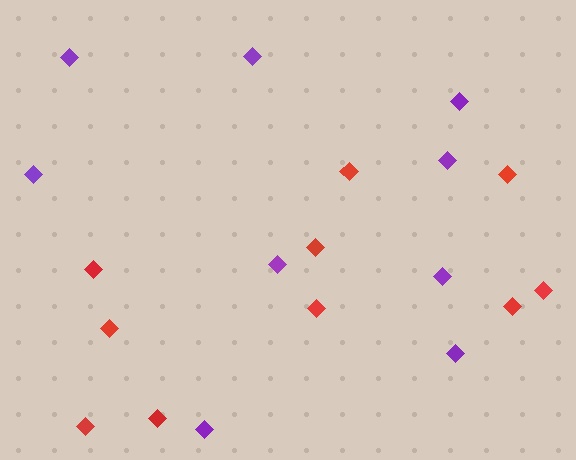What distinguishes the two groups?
There are 2 groups: one group of purple diamonds (9) and one group of red diamonds (10).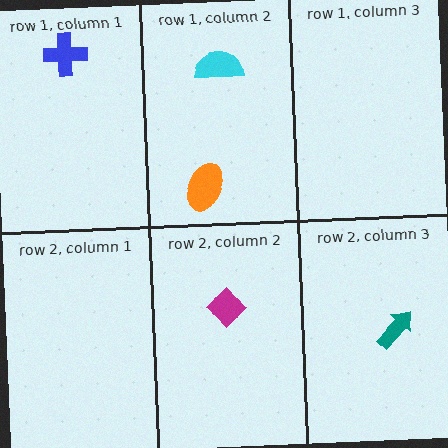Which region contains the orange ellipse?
The row 1, column 2 region.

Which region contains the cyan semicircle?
The row 1, column 2 region.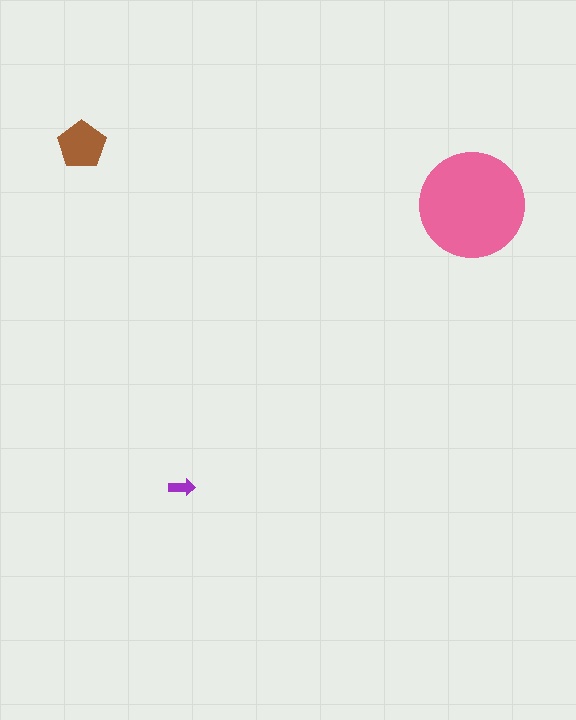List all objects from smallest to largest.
The purple arrow, the brown pentagon, the pink circle.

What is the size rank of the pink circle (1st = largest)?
1st.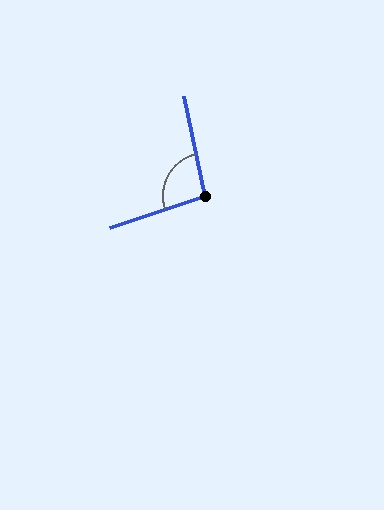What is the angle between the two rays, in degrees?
Approximately 96 degrees.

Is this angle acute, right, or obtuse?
It is obtuse.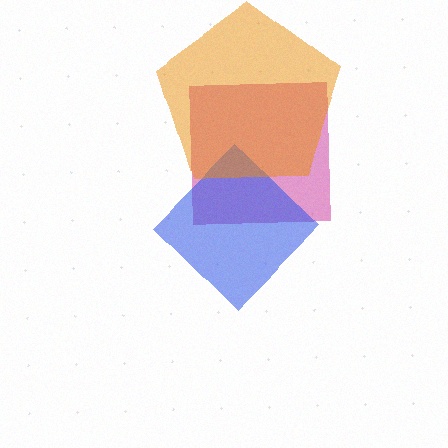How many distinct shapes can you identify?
There are 3 distinct shapes: a magenta square, a blue diamond, an orange pentagon.